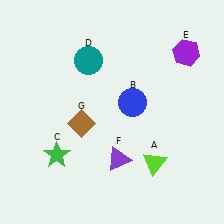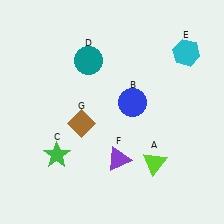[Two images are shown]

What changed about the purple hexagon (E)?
In Image 1, E is purple. In Image 2, it changed to cyan.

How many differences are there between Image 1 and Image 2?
There is 1 difference between the two images.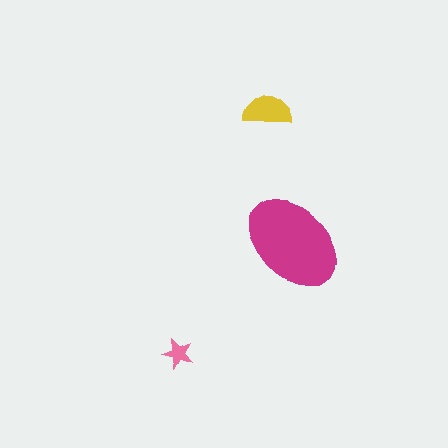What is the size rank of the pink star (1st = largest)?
3rd.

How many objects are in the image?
There are 3 objects in the image.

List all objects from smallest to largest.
The pink star, the yellow semicircle, the magenta ellipse.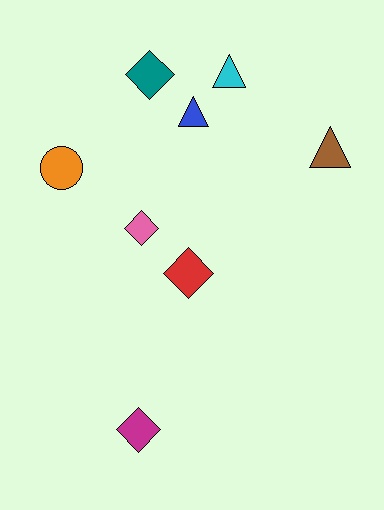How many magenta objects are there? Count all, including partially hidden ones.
There is 1 magenta object.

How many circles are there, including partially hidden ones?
There is 1 circle.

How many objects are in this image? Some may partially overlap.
There are 8 objects.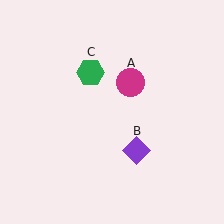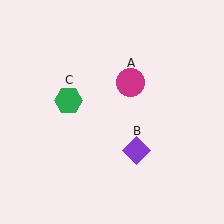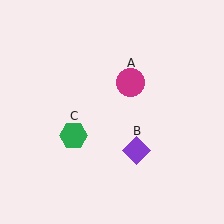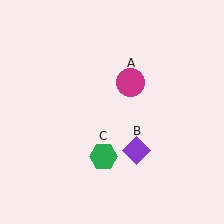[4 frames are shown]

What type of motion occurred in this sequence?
The green hexagon (object C) rotated counterclockwise around the center of the scene.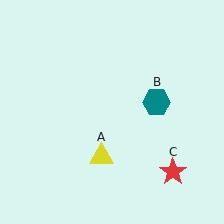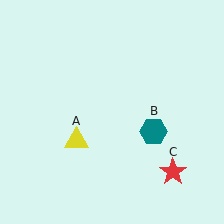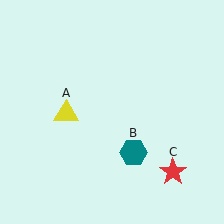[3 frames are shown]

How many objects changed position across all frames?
2 objects changed position: yellow triangle (object A), teal hexagon (object B).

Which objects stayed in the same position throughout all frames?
Red star (object C) remained stationary.